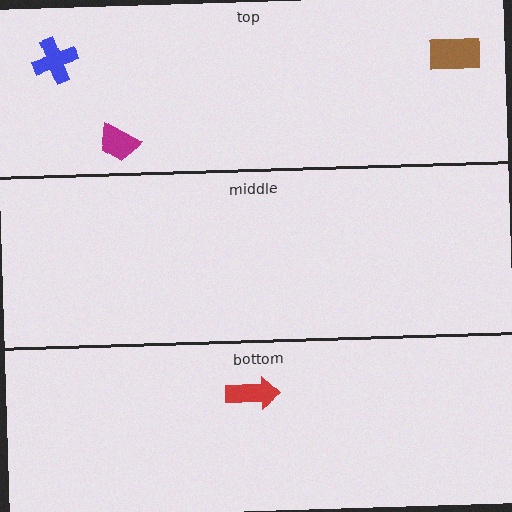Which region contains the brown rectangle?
The top region.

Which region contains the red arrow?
The bottom region.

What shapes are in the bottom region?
The red arrow.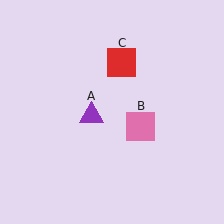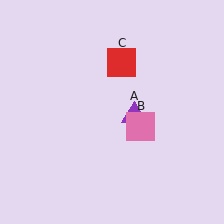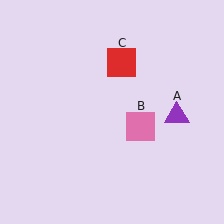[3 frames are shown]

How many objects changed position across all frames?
1 object changed position: purple triangle (object A).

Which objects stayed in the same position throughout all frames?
Pink square (object B) and red square (object C) remained stationary.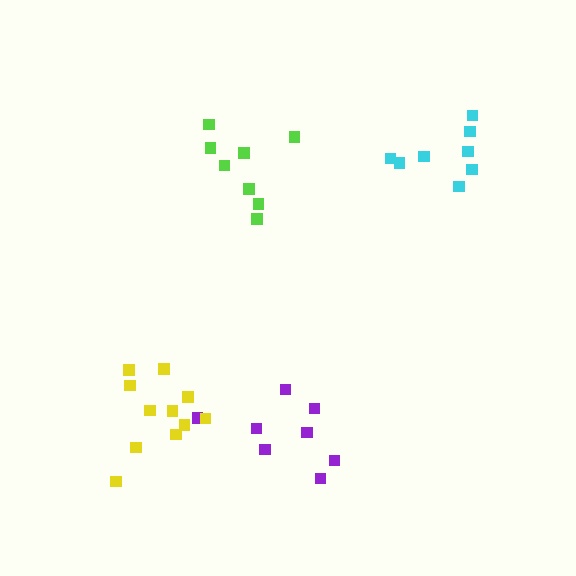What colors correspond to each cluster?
The clusters are colored: lime, purple, yellow, cyan.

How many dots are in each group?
Group 1: 8 dots, Group 2: 8 dots, Group 3: 11 dots, Group 4: 8 dots (35 total).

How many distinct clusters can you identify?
There are 4 distinct clusters.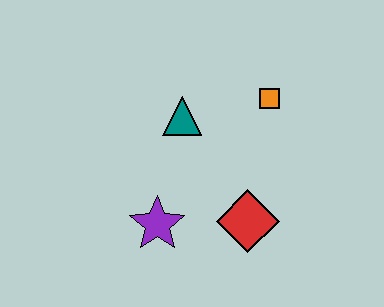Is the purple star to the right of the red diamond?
No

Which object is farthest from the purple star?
The orange square is farthest from the purple star.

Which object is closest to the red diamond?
The purple star is closest to the red diamond.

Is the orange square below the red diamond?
No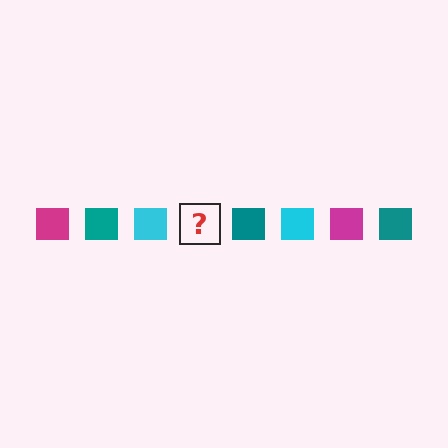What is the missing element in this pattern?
The missing element is a magenta square.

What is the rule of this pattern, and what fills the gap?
The rule is that the pattern cycles through magenta, teal, cyan squares. The gap should be filled with a magenta square.